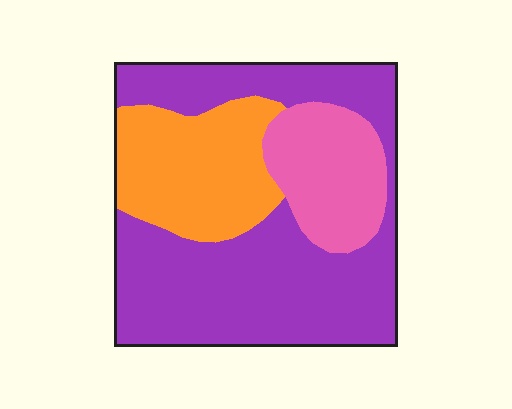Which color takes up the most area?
Purple, at roughly 60%.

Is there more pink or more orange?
Orange.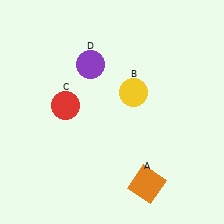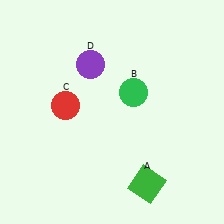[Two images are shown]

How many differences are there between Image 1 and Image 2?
There are 2 differences between the two images.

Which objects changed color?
A changed from orange to green. B changed from yellow to green.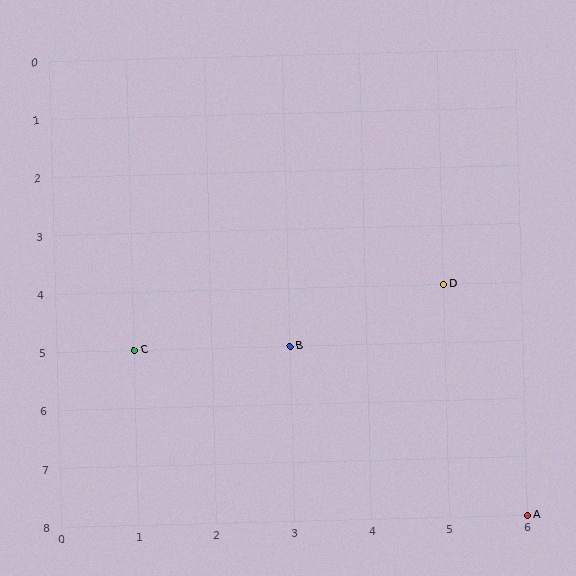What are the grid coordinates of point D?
Point D is at grid coordinates (5, 4).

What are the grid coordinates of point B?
Point B is at grid coordinates (3, 5).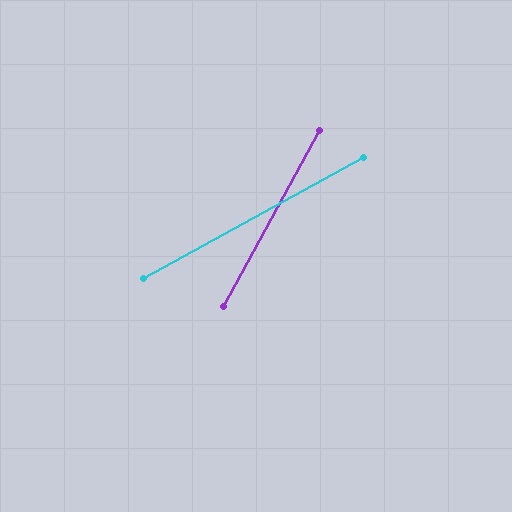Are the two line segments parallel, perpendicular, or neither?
Neither parallel nor perpendicular — they differ by about 32°.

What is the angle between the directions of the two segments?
Approximately 32 degrees.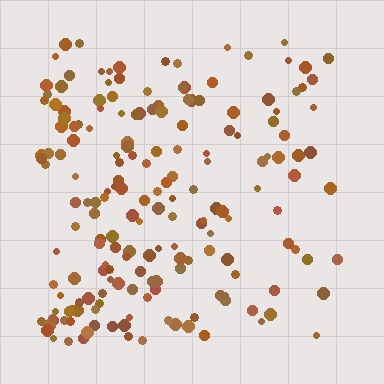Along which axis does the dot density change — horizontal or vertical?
Horizontal.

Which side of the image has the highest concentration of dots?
The left.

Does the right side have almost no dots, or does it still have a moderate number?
Still a moderate number, just noticeably fewer than the left.